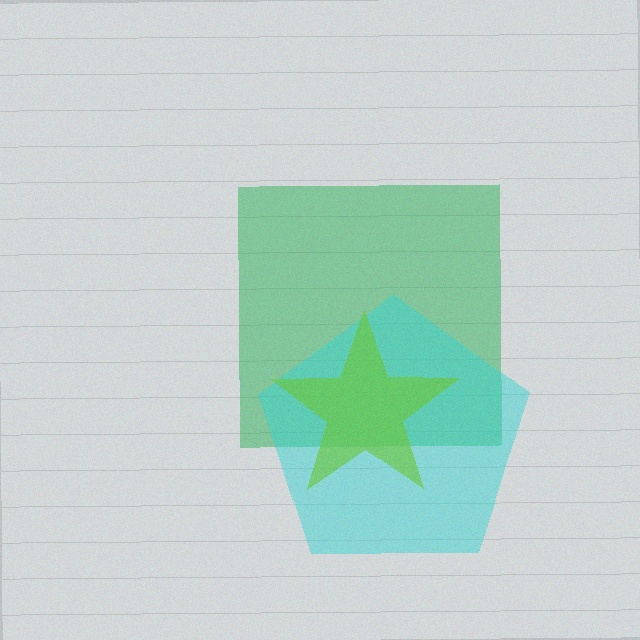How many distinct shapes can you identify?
There are 3 distinct shapes: a green square, a cyan pentagon, a lime star.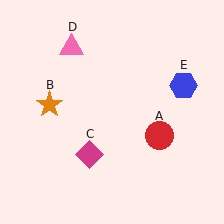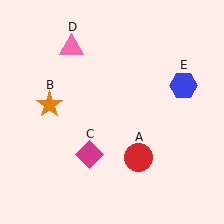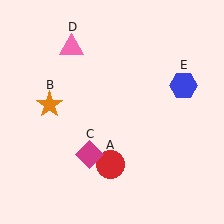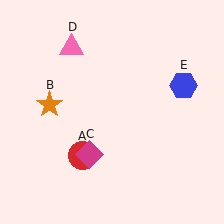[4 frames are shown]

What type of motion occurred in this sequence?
The red circle (object A) rotated clockwise around the center of the scene.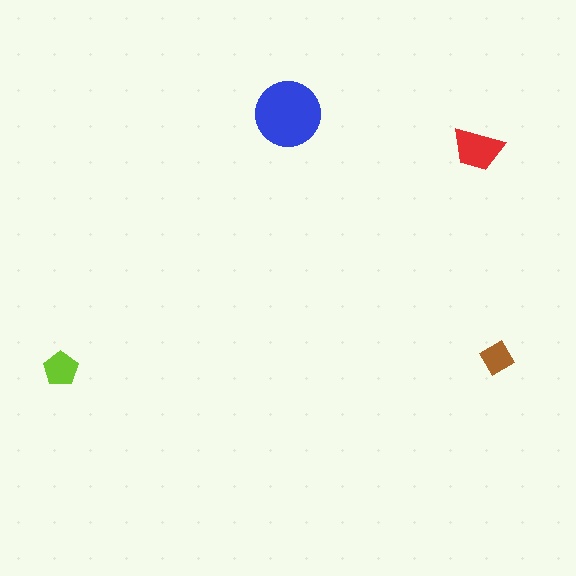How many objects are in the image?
There are 4 objects in the image.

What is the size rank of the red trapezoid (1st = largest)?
2nd.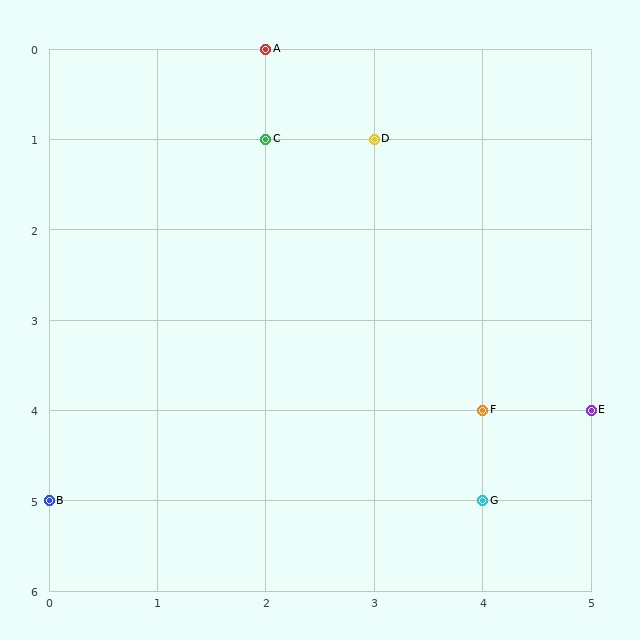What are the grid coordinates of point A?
Point A is at grid coordinates (2, 0).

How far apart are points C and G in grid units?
Points C and G are 2 columns and 4 rows apart (about 4.5 grid units diagonally).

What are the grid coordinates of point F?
Point F is at grid coordinates (4, 4).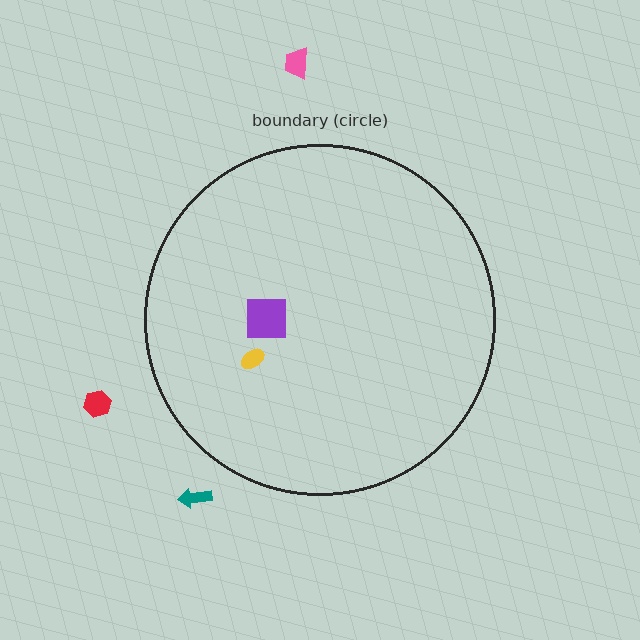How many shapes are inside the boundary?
2 inside, 3 outside.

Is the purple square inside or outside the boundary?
Inside.